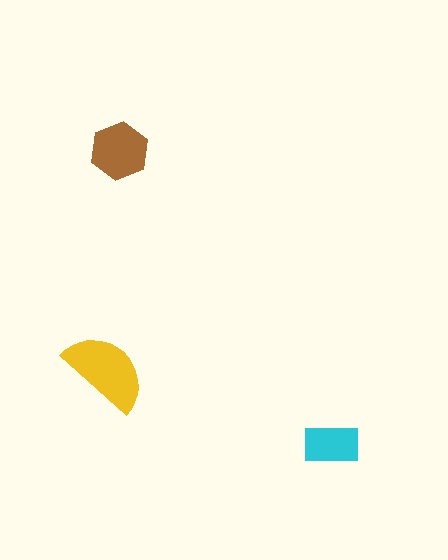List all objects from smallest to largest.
The cyan rectangle, the brown hexagon, the yellow semicircle.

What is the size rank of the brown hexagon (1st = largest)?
2nd.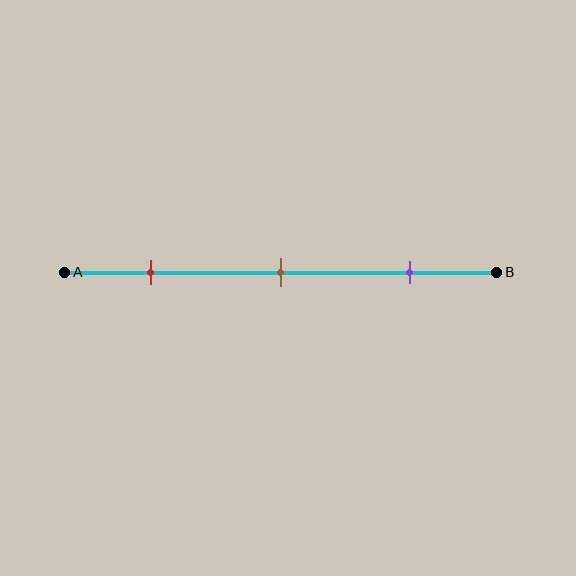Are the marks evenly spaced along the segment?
Yes, the marks are approximately evenly spaced.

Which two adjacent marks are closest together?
The red and brown marks are the closest adjacent pair.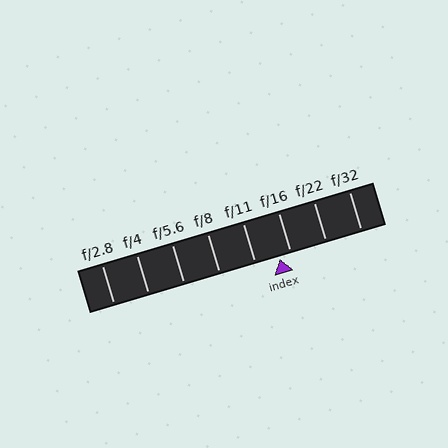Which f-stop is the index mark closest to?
The index mark is closest to f/16.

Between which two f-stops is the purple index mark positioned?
The index mark is between f/11 and f/16.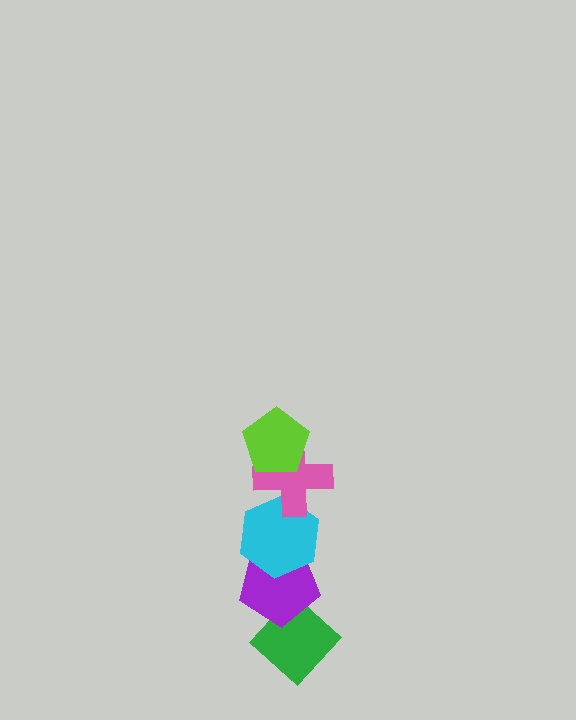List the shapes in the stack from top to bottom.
From top to bottom: the lime pentagon, the pink cross, the cyan hexagon, the purple pentagon, the green diamond.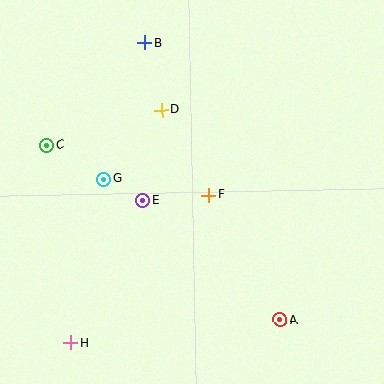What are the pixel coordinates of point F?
Point F is at (209, 195).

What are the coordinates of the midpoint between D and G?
The midpoint between D and G is at (132, 144).